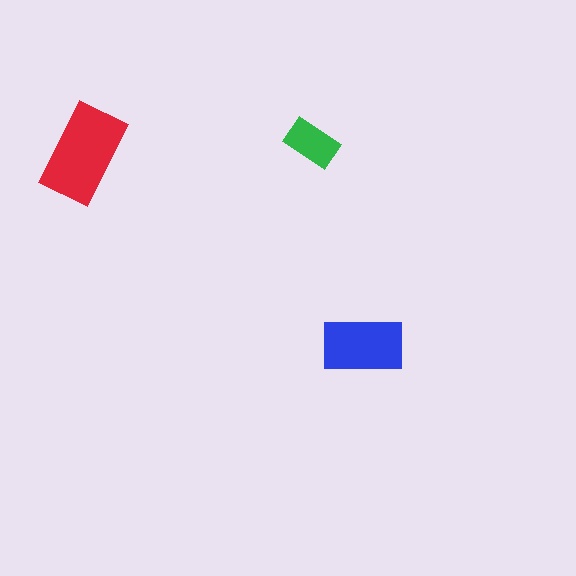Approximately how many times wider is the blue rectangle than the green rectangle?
About 1.5 times wider.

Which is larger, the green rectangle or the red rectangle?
The red one.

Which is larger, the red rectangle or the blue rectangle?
The red one.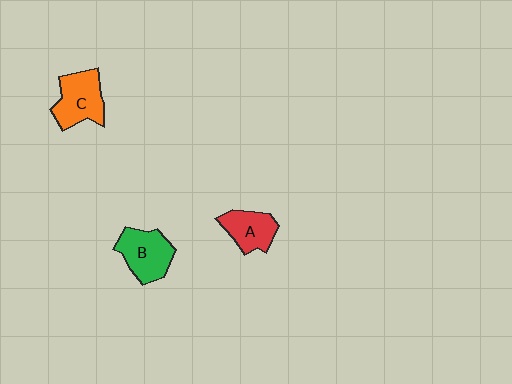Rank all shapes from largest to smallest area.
From largest to smallest: C (orange), B (green), A (red).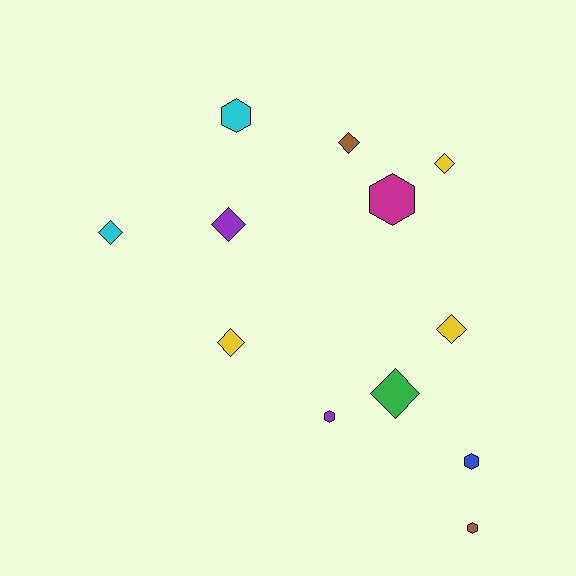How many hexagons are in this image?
There are 5 hexagons.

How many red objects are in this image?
There are no red objects.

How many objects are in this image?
There are 12 objects.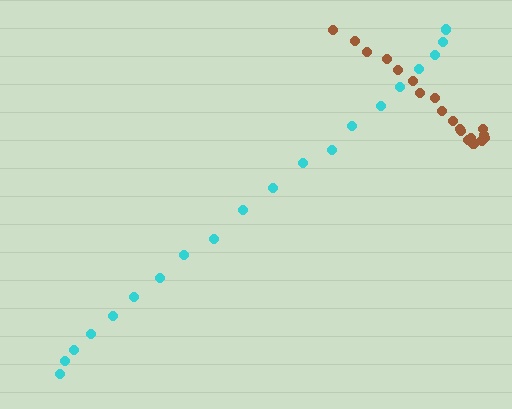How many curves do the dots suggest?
There are 2 distinct paths.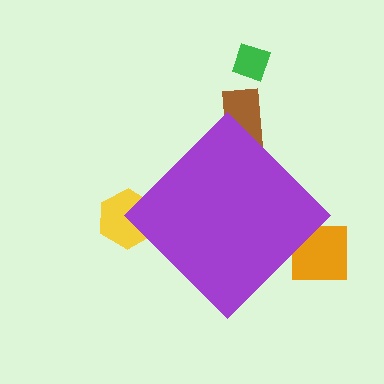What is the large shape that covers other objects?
A purple diamond.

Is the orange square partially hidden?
Yes, the orange square is partially hidden behind the purple diamond.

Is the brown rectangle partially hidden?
Yes, the brown rectangle is partially hidden behind the purple diamond.